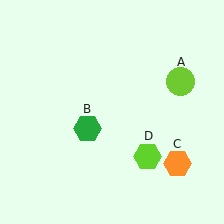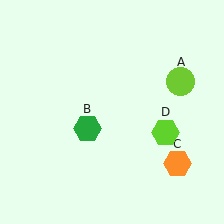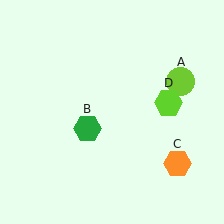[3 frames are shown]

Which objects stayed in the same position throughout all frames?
Lime circle (object A) and green hexagon (object B) and orange hexagon (object C) remained stationary.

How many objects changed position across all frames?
1 object changed position: lime hexagon (object D).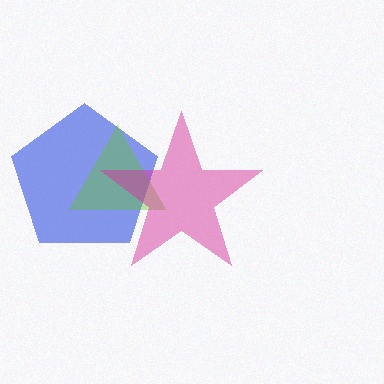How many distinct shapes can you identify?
There are 3 distinct shapes: a blue pentagon, a lime triangle, a magenta star.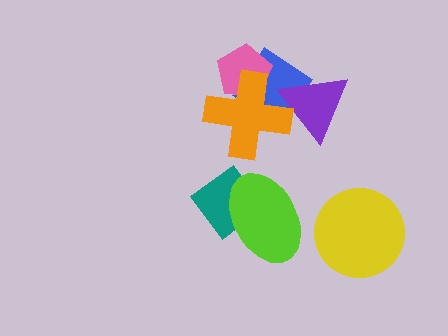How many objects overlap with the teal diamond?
1 object overlaps with the teal diamond.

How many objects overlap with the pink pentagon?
2 objects overlap with the pink pentagon.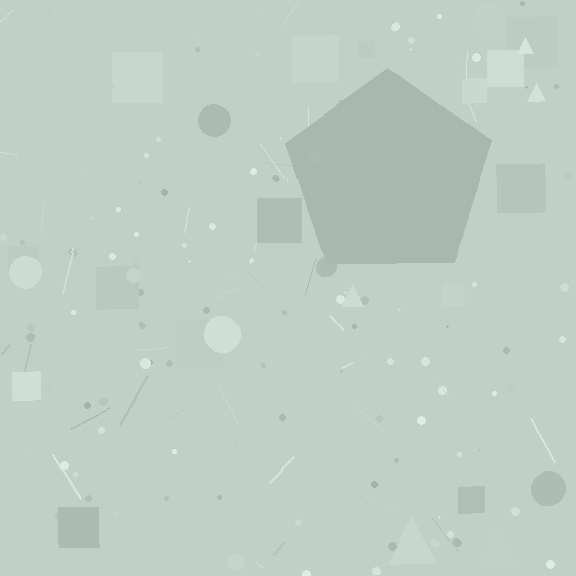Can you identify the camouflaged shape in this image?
The camouflaged shape is a pentagon.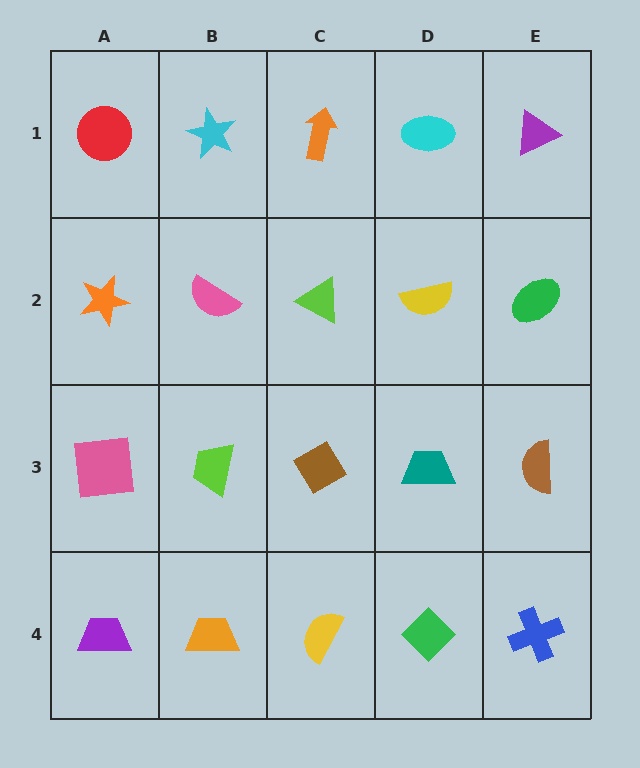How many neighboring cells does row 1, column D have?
3.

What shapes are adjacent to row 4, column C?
A brown diamond (row 3, column C), an orange trapezoid (row 4, column B), a green diamond (row 4, column D).